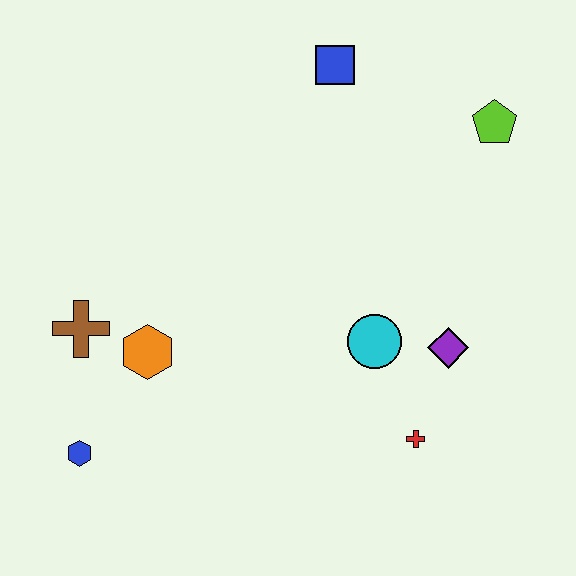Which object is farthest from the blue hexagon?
The lime pentagon is farthest from the blue hexagon.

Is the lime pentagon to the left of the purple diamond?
No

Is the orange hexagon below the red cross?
No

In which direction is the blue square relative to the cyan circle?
The blue square is above the cyan circle.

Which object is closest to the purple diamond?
The cyan circle is closest to the purple diamond.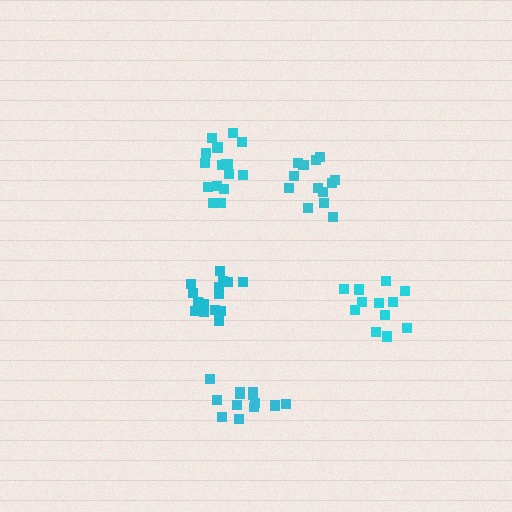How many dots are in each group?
Group 1: 13 dots, Group 2: 13 dots, Group 3: 12 dots, Group 4: 16 dots, Group 5: 16 dots (70 total).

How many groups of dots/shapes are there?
There are 5 groups.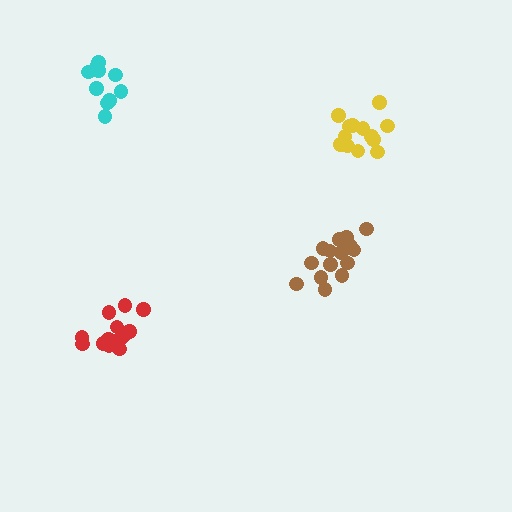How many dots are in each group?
Group 1: 13 dots, Group 2: 15 dots, Group 3: 10 dots, Group 4: 13 dots (51 total).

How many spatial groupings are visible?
There are 4 spatial groupings.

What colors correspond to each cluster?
The clusters are colored: red, brown, cyan, yellow.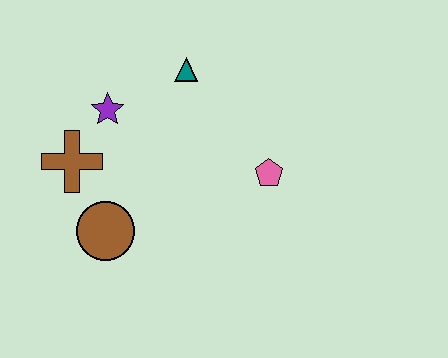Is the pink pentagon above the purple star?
No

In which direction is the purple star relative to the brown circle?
The purple star is above the brown circle.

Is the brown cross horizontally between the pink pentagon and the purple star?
No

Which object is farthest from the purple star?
The pink pentagon is farthest from the purple star.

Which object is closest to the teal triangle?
The purple star is closest to the teal triangle.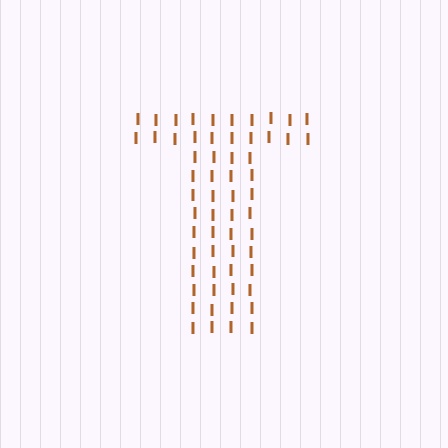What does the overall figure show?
The overall figure shows the letter T.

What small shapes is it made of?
It is made of small letter I's.